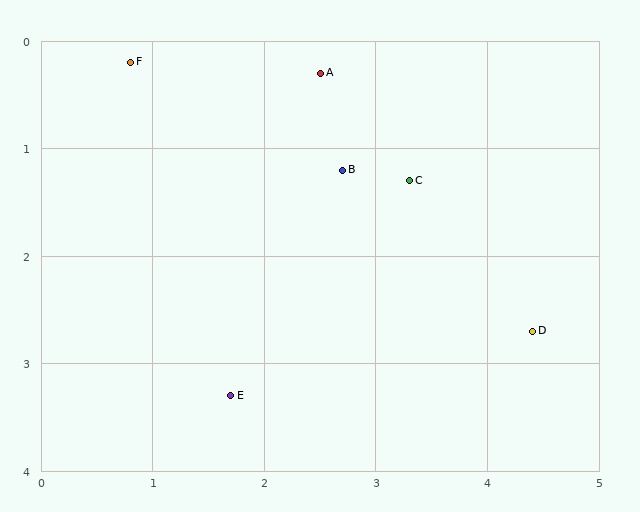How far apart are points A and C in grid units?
Points A and C are about 1.3 grid units apart.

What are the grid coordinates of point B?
Point B is at approximately (2.7, 1.2).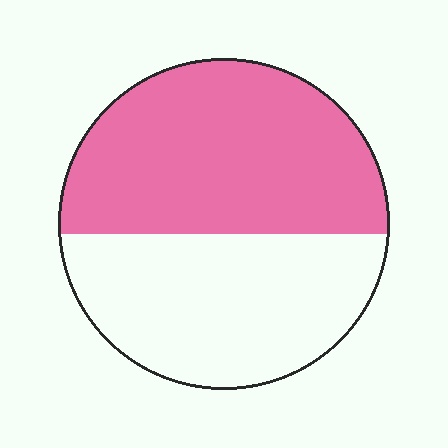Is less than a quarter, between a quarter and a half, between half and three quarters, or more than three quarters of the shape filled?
Between half and three quarters.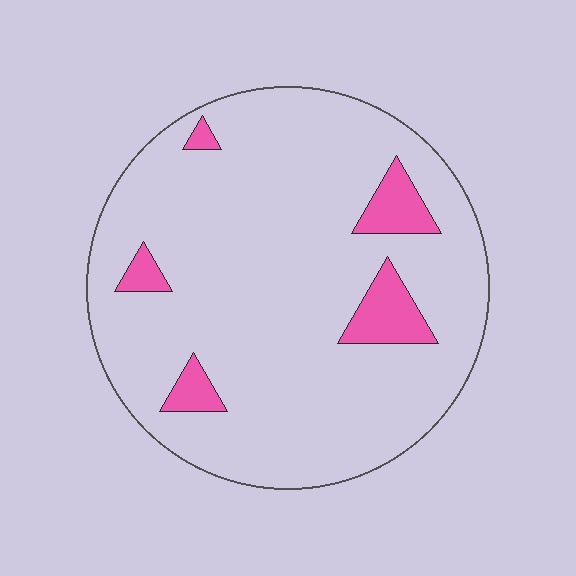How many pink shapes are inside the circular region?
5.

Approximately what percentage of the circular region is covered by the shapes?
Approximately 10%.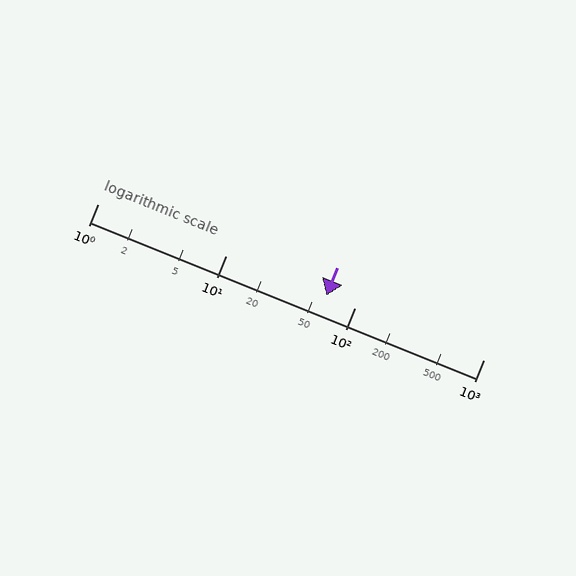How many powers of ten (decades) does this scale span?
The scale spans 3 decades, from 1 to 1000.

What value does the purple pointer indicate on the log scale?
The pointer indicates approximately 60.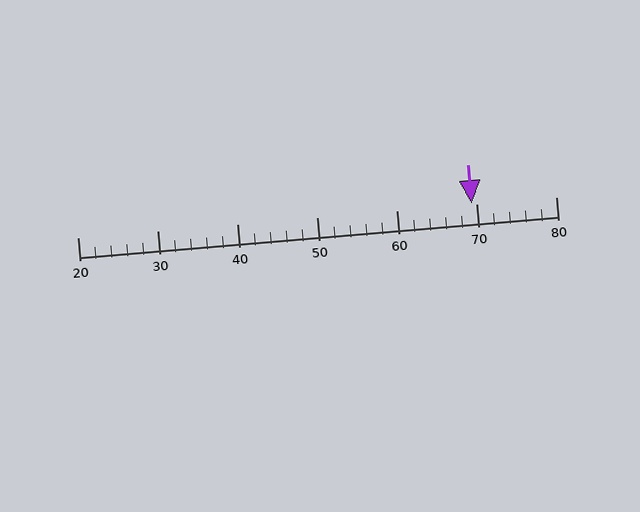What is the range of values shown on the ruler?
The ruler shows values from 20 to 80.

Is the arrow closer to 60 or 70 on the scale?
The arrow is closer to 70.